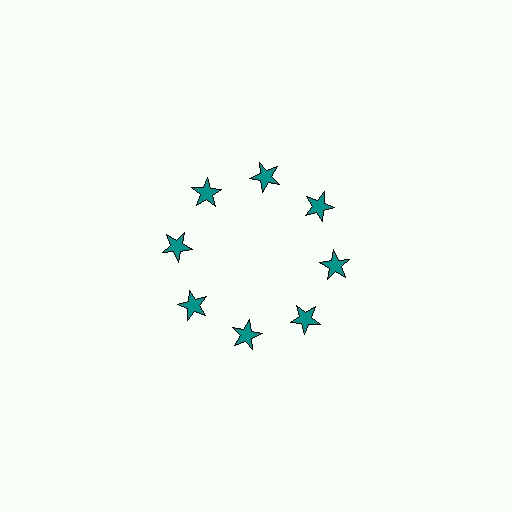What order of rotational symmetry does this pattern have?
This pattern has 8-fold rotational symmetry.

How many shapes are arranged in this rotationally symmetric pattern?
There are 8 shapes, arranged in 8 groups of 1.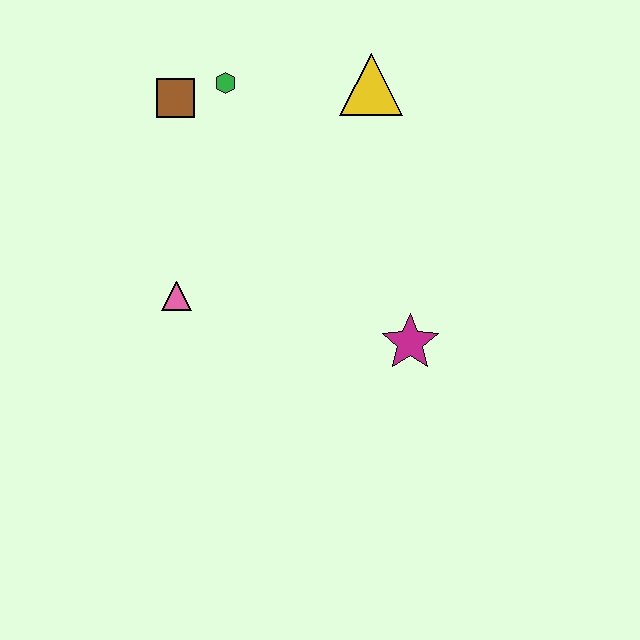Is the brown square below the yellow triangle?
Yes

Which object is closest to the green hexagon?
The brown square is closest to the green hexagon.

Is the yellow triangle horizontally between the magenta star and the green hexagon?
Yes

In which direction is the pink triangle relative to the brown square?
The pink triangle is below the brown square.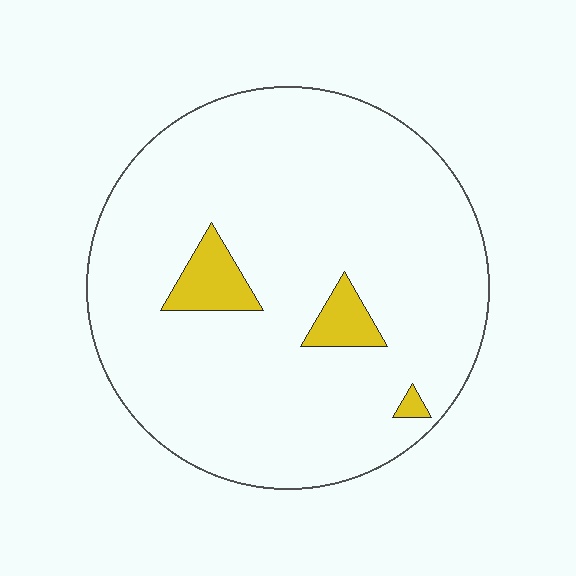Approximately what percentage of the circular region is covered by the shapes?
Approximately 5%.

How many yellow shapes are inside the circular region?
3.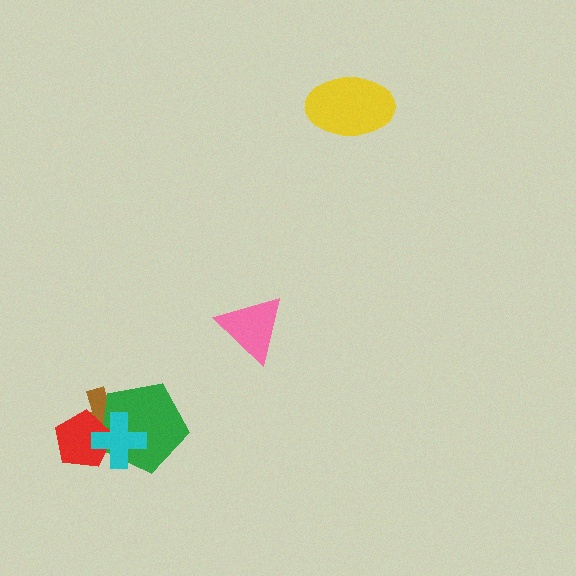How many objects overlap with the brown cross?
3 objects overlap with the brown cross.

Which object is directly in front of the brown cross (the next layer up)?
The green pentagon is directly in front of the brown cross.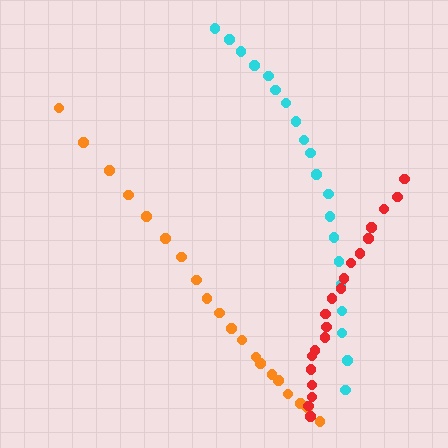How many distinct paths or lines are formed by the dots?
There are 3 distinct paths.